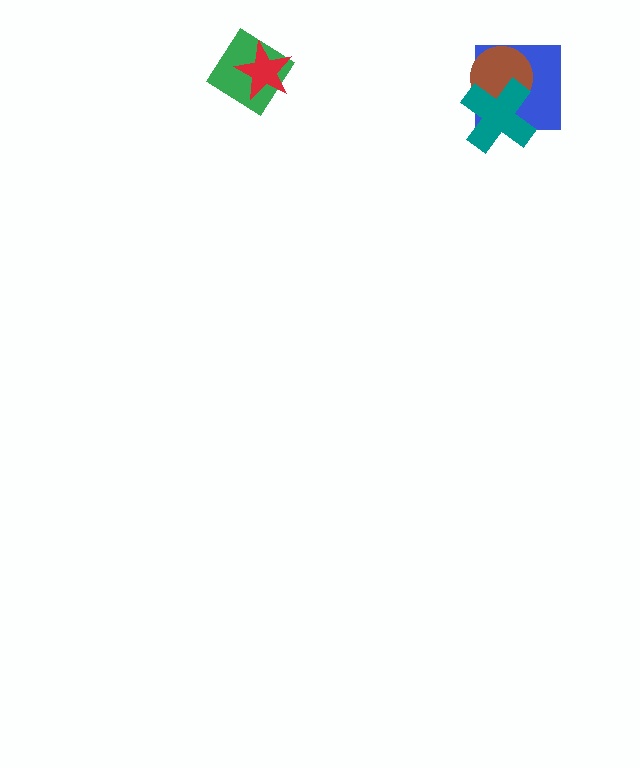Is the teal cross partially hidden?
No, no other shape covers it.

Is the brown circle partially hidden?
Yes, it is partially covered by another shape.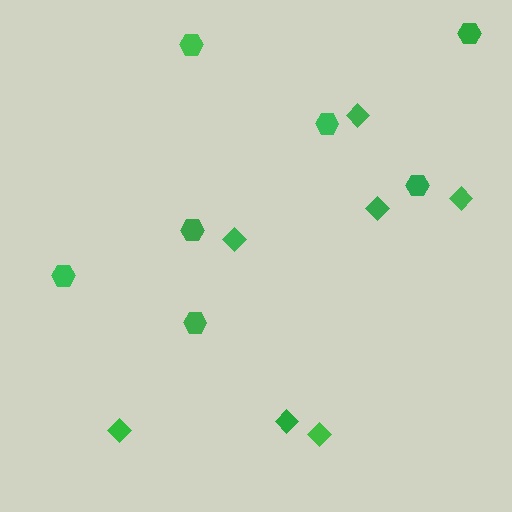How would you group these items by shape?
There are 2 groups: one group of hexagons (7) and one group of diamonds (7).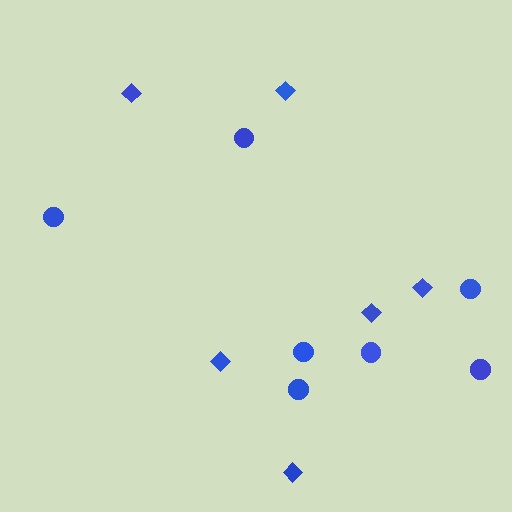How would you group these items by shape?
There are 2 groups: one group of circles (7) and one group of diamonds (6).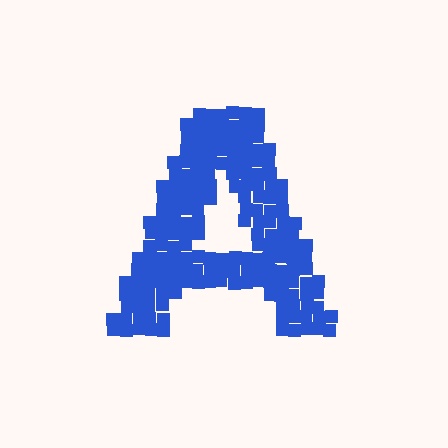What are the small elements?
The small elements are squares.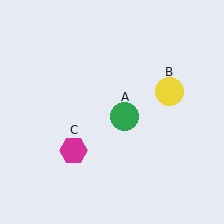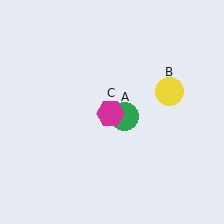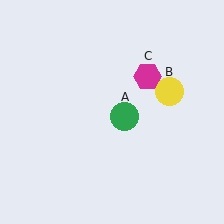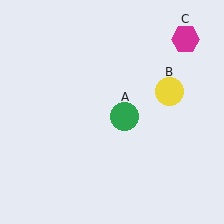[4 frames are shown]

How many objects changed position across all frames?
1 object changed position: magenta hexagon (object C).